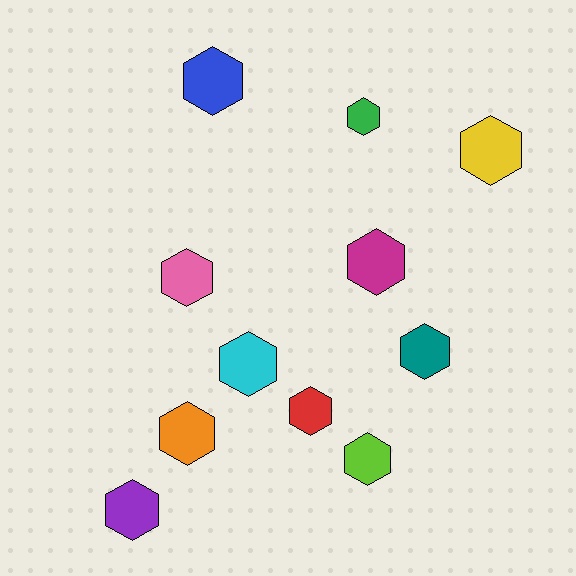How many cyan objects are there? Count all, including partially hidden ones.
There is 1 cyan object.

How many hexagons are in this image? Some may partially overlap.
There are 11 hexagons.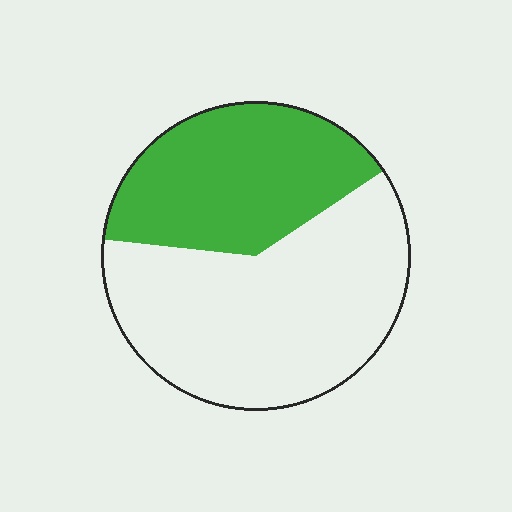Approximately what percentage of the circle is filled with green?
Approximately 40%.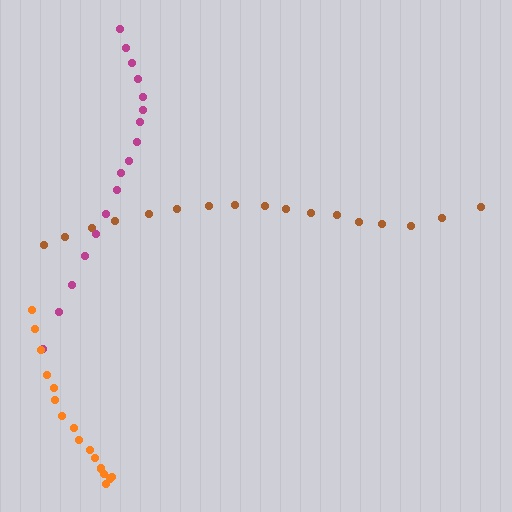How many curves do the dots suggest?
There are 3 distinct paths.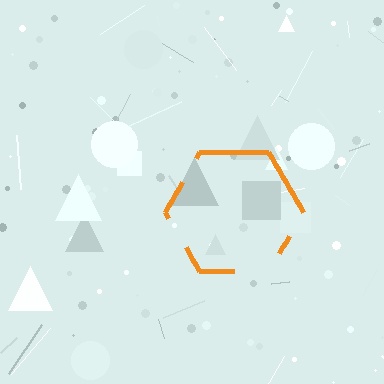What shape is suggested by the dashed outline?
The dashed outline suggests a hexagon.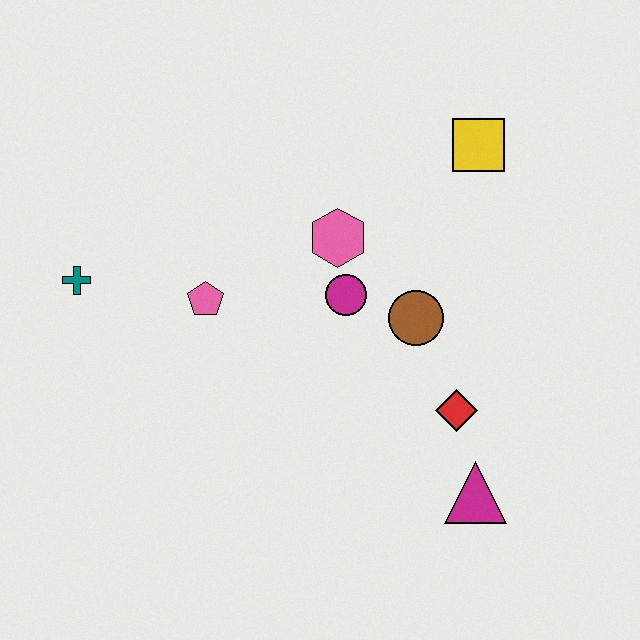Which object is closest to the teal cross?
The pink pentagon is closest to the teal cross.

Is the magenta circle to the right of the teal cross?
Yes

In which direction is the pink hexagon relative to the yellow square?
The pink hexagon is to the left of the yellow square.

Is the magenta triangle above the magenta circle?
No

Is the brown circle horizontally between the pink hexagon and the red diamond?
Yes